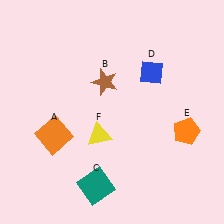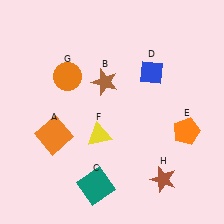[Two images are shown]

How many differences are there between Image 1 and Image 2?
There are 2 differences between the two images.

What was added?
An orange circle (G), a brown star (H) were added in Image 2.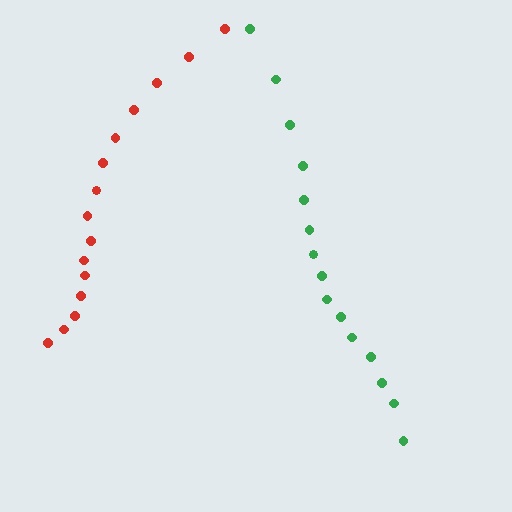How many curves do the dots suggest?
There are 2 distinct paths.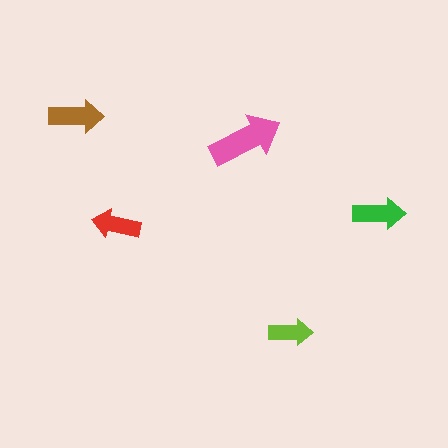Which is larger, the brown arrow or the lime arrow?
The brown one.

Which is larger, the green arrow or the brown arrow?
The brown one.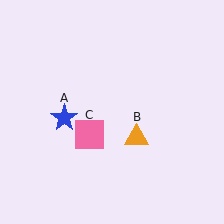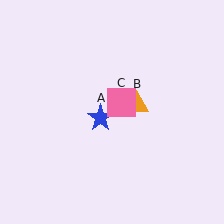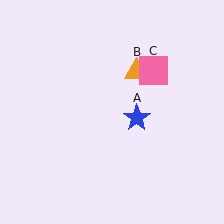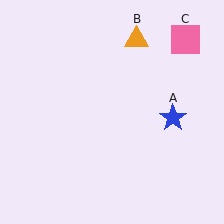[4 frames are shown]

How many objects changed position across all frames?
3 objects changed position: blue star (object A), orange triangle (object B), pink square (object C).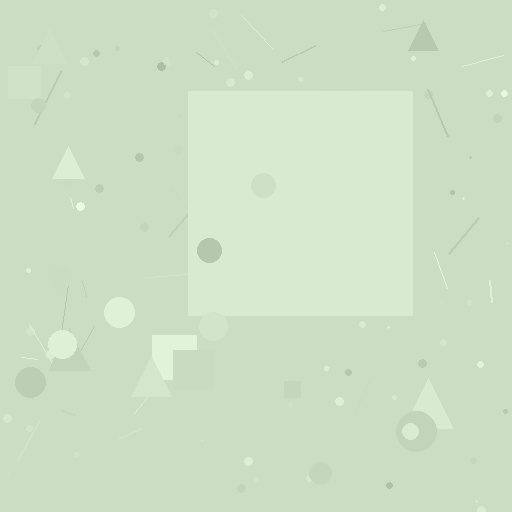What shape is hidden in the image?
A square is hidden in the image.